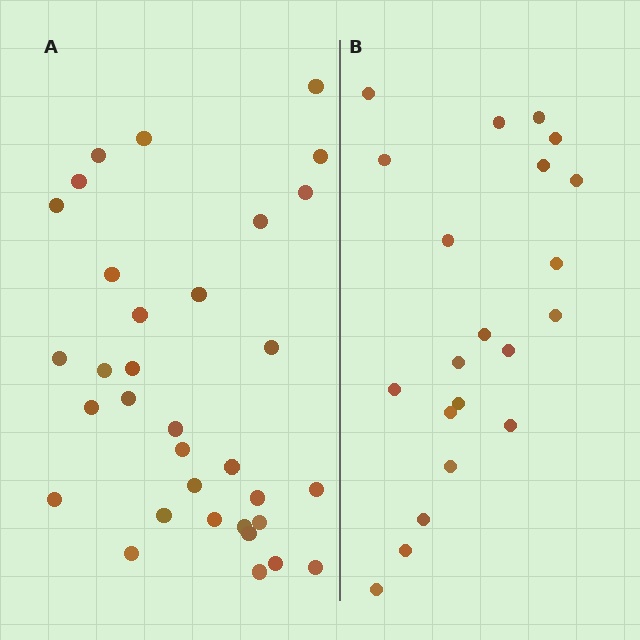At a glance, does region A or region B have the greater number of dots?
Region A (the left region) has more dots.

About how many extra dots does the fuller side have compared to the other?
Region A has roughly 12 or so more dots than region B.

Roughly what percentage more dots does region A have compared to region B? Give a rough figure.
About 55% more.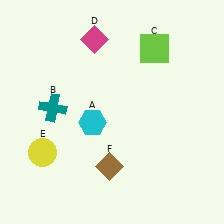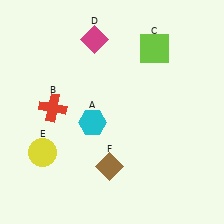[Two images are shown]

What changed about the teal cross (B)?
In Image 1, B is teal. In Image 2, it changed to red.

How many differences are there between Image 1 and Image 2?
There is 1 difference between the two images.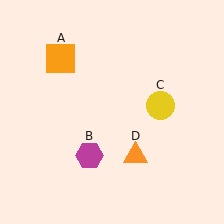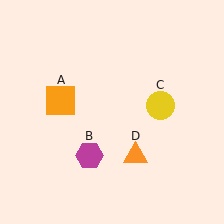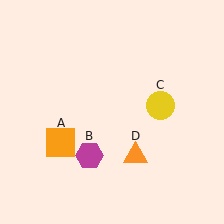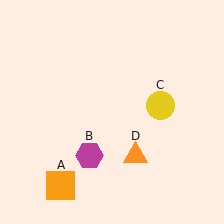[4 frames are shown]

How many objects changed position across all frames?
1 object changed position: orange square (object A).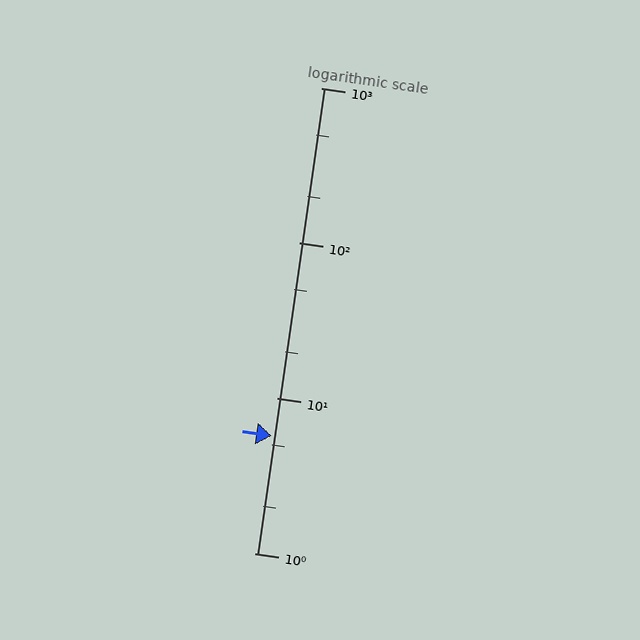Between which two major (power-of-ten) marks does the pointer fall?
The pointer is between 1 and 10.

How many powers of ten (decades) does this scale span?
The scale spans 3 decades, from 1 to 1000.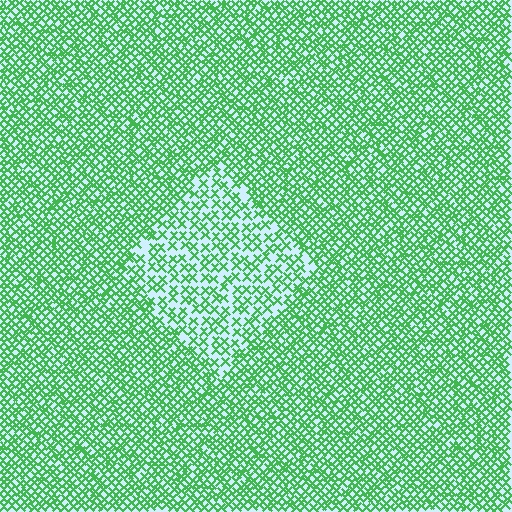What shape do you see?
I see a diamond.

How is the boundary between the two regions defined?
The boundary is defined by a change in element density (approximately 1.8x ratio). All elements are the same color, size, and shape.